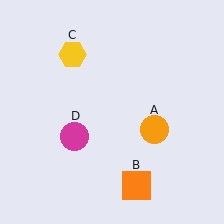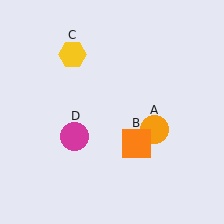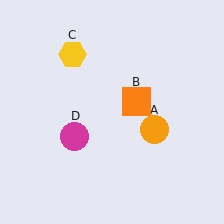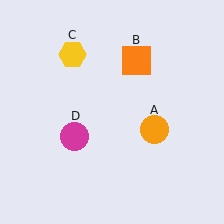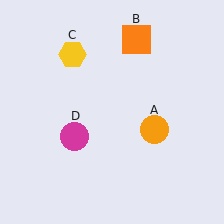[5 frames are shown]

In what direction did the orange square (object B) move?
The orange square (object B) moved up.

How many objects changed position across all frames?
1 object changed position: orange square (object B).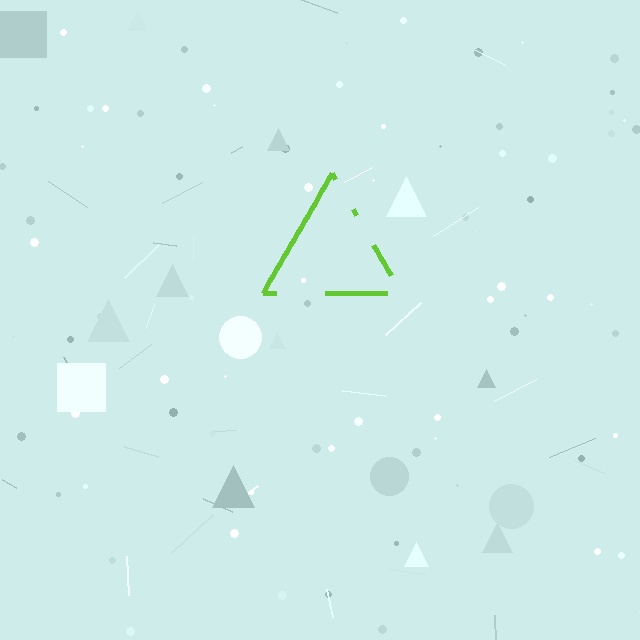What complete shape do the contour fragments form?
The contour fragments form a triangle.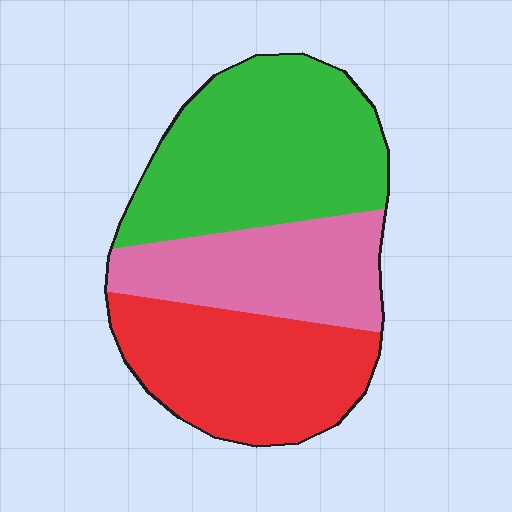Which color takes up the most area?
Green, at roughly 40%.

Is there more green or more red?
Green.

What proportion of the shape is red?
Red covers about 35% of the shape.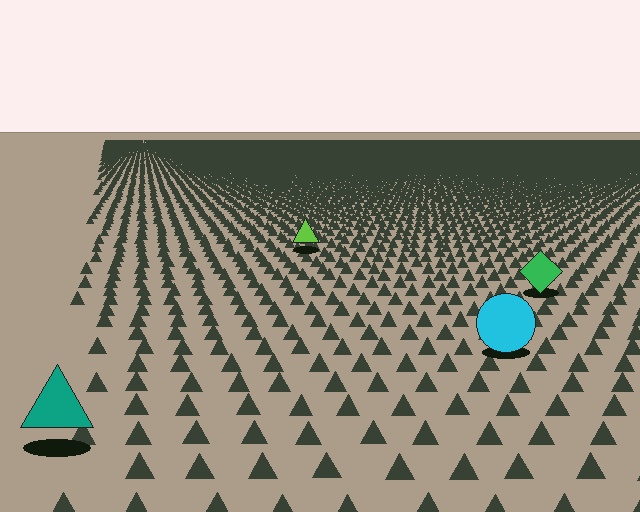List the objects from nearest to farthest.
From nearest to farthest: the teal triangle, the cyan circle, the green diamond, the lime triangle.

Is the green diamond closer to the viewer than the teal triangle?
No. The teal triangle is closer — you can tell from the texture gradient: the ground texture is coarser near it.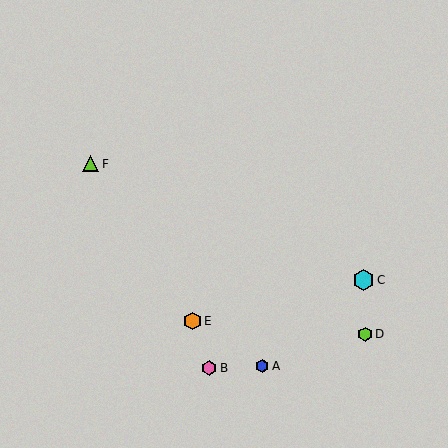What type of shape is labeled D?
Shape D is a lime hexagon.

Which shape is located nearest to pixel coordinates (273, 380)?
The blue hexagon (labeled A) at (262, 366) is nearest to that location.